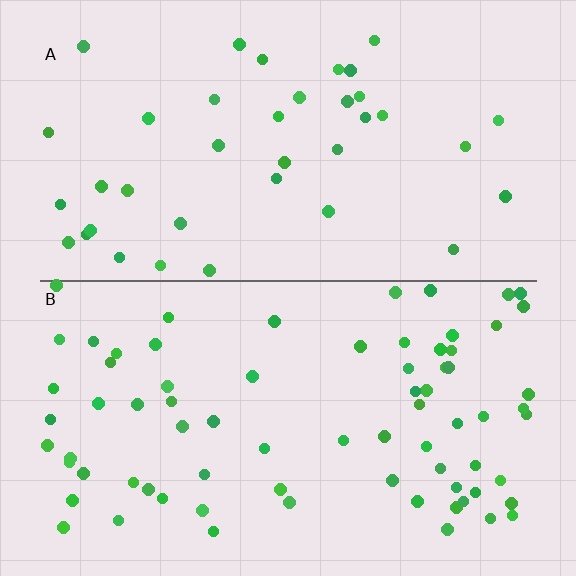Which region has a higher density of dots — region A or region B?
B (the bottom).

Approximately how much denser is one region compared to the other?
Approximately 2.0× — region B over region A.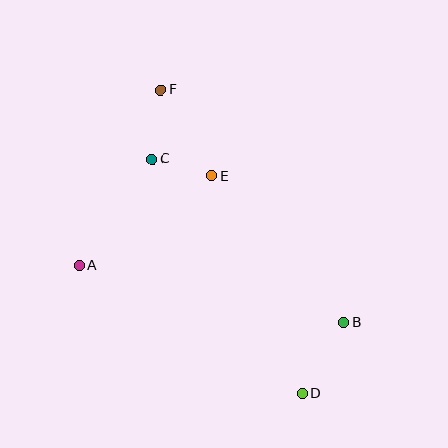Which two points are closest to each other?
Points C and E are closest to each other.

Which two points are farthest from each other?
Points D and F are farthest from each other.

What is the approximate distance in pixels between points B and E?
The distance between B and E is approximately 197 pixels.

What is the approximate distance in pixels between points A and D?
The distance between A and D is approximately 257 pixels.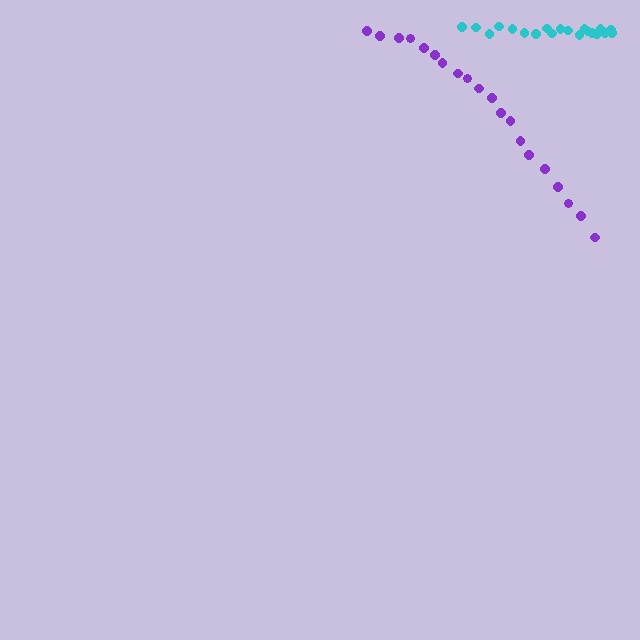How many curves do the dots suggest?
There are 2 distinct paths.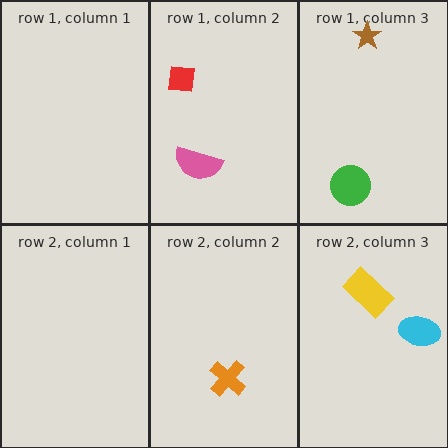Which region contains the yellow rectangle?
The row 2, column 3 region.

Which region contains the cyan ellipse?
The row 2, column 3 region.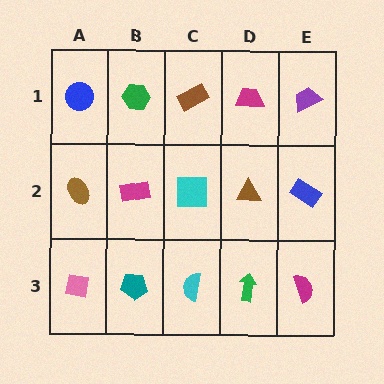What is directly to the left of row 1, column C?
A green hexagon.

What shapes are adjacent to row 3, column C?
A cyan square (row 2, column C), a teal pentagon (row 3, column B), a green arrow (row 3, column D).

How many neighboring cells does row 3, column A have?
2.